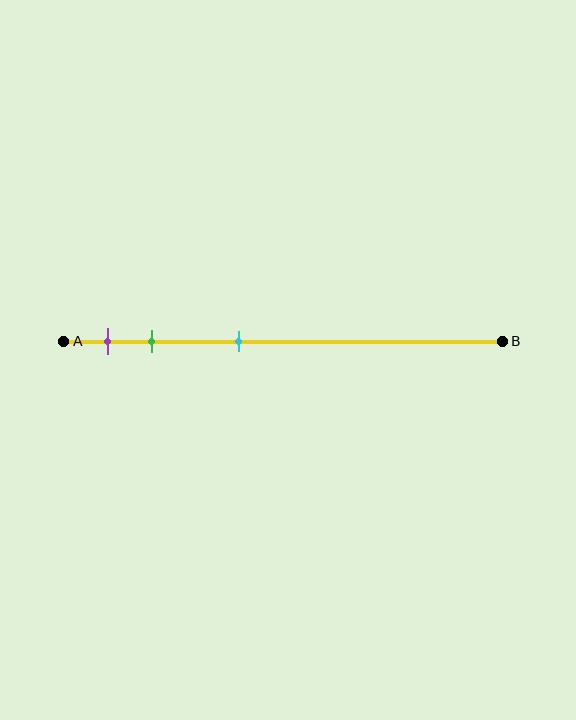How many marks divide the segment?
There are 3 marks dividing the segment.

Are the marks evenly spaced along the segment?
No, the marks are not evenly spaced.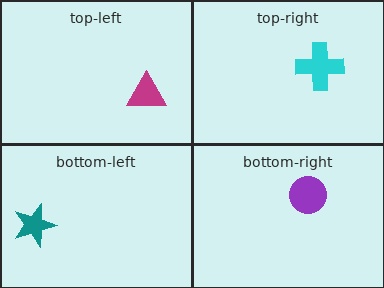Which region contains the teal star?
The bottom-left region.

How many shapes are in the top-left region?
1.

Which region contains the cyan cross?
The top-right region.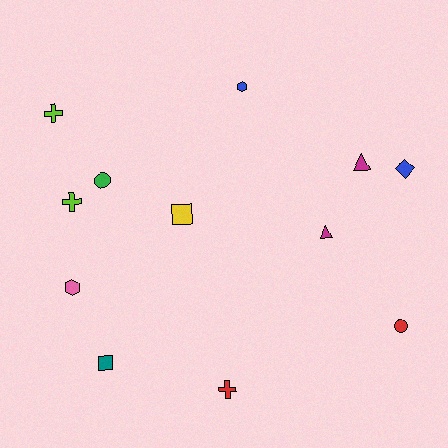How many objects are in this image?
There are 12 objects.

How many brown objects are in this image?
There are no brown objects.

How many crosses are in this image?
There are 3 crosses.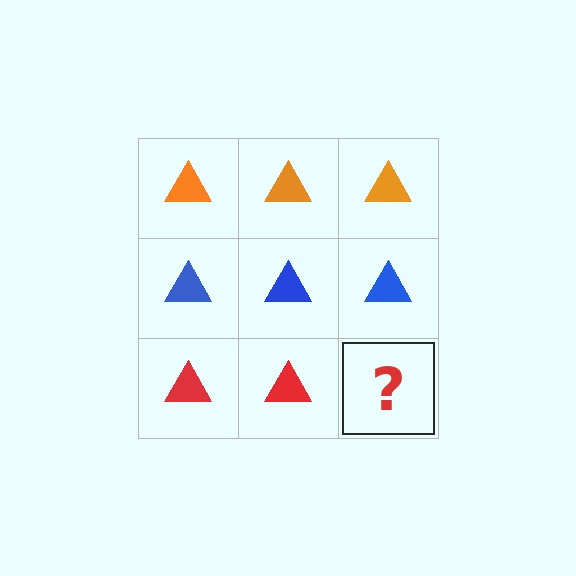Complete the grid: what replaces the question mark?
The question mark should be replaced with a red triangle.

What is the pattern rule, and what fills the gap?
The rule is that each row has a consistent color. The gap should be filled with a red triangle.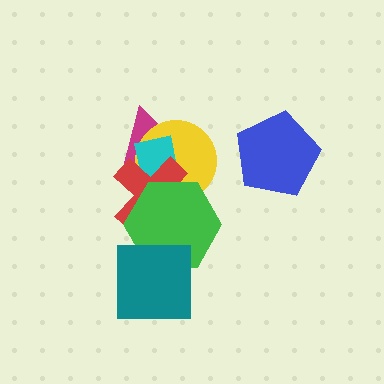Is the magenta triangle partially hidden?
Yes, it is partially covered by another shape.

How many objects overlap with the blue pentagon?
0 objects overlap with the blue pentagon.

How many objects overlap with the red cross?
4 objects overlap with the red cross.